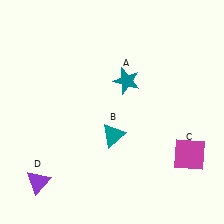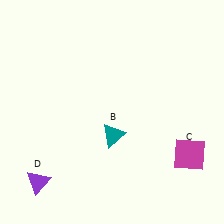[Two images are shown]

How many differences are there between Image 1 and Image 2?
There is 1 difference between the two images.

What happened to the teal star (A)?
The teal star (A) was removed in Image 2. It was in the top-right area of Image 1.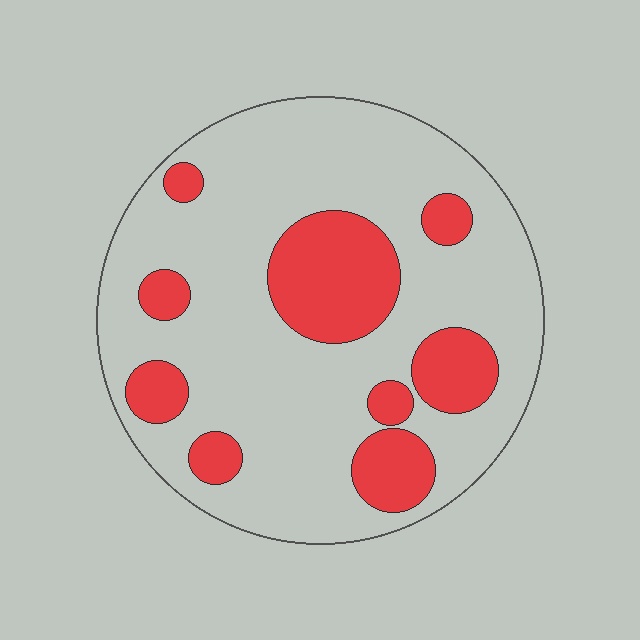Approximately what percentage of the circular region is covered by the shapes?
Approximately 25%.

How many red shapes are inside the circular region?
9.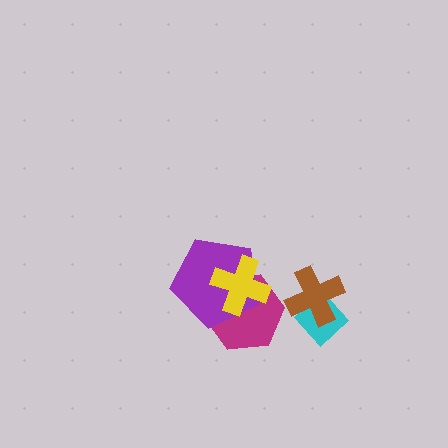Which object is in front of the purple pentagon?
The yellow cross is in front of the purple pentagon.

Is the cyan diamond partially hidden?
Yes, it is partially covered by another shape.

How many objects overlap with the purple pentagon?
2 objects overlap with the purple pentagon.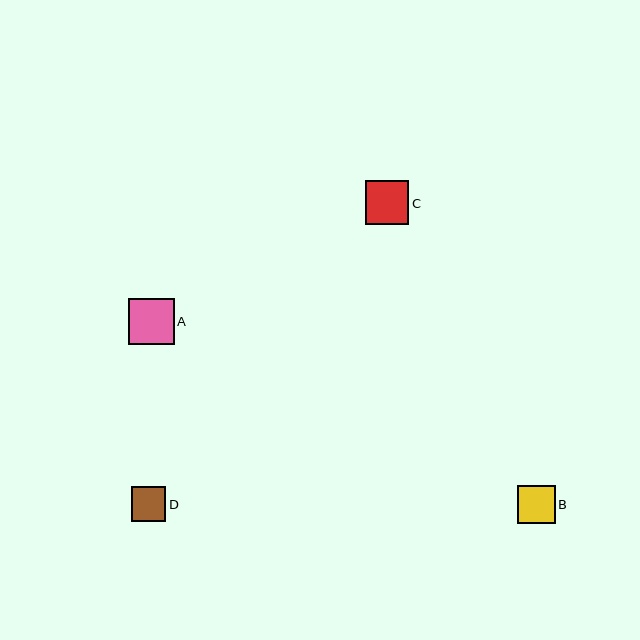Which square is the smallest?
Square D is the smallest with a size of approximately 34 pixels.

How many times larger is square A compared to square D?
Square A is approximately 1.3 times the size of square D.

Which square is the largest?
Square A is the largest with a size of approximately 46 pixels.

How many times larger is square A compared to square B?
Square A is approximately 1.2 times the size of square B.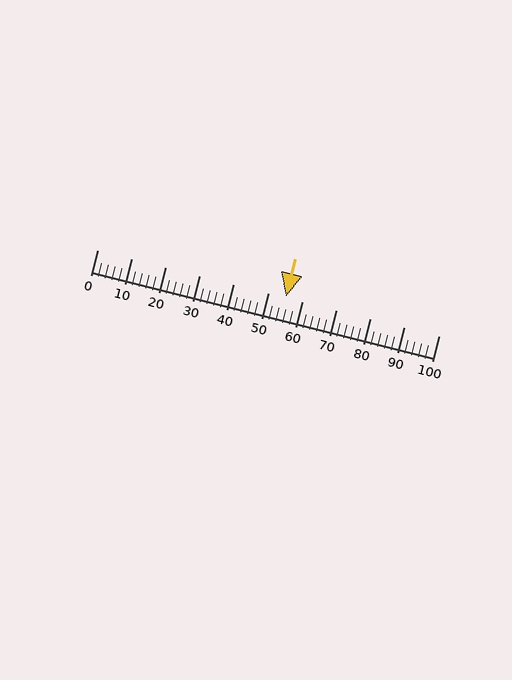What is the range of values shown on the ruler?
The ruler shows values from 0 to 100.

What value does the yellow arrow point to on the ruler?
The yellow arrow points to approximately 55.